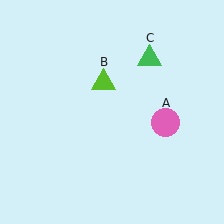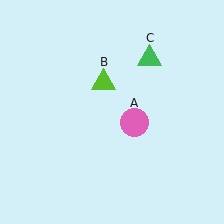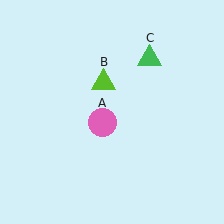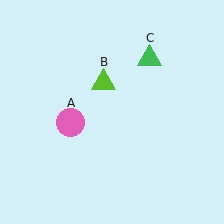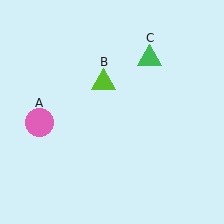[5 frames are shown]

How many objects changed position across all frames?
1 object changed position: pink circle (object A).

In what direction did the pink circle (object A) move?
The pink circle (object A) moved left.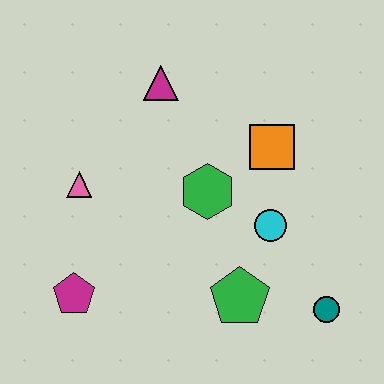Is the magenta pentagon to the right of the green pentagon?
No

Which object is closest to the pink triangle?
The magenta pentagon is closest to the pink triangle.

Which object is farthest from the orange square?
The magenta pentagon is farthest from the orange square.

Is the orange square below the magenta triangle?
Yes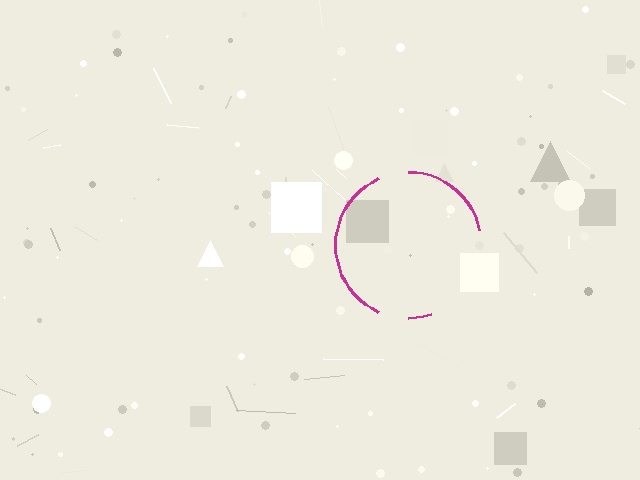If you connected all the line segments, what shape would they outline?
They would outline a circle.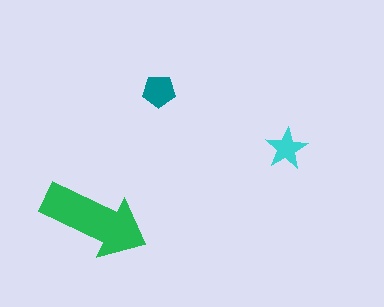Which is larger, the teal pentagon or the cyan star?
The teal pentagon.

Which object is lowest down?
The green arrow is bottommost.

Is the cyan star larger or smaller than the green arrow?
Smaller.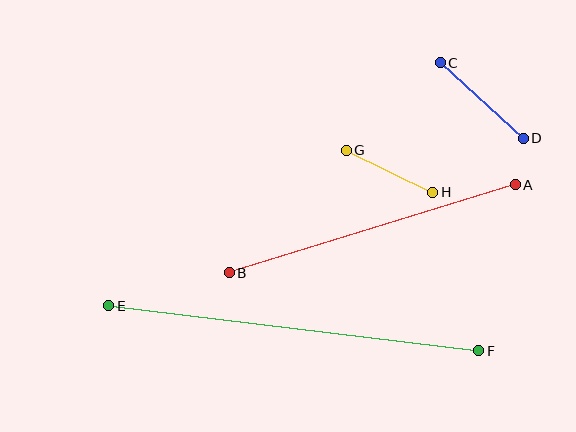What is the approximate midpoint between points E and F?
The midpoint is at approximately (294, 328) pixels.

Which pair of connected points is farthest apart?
Points E and F are farthest apart.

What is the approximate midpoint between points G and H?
The midpoint is at approximately (389, 171) pixels.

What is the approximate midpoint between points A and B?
The midpoint is at approximately (372, 229) pixels.